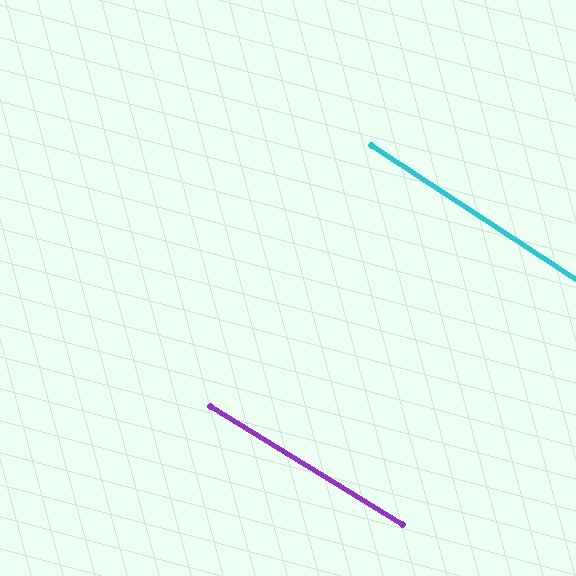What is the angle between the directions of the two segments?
Approximately 2 degrees.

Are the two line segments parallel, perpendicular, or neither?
Parallel — their directions differ by only 1.7°.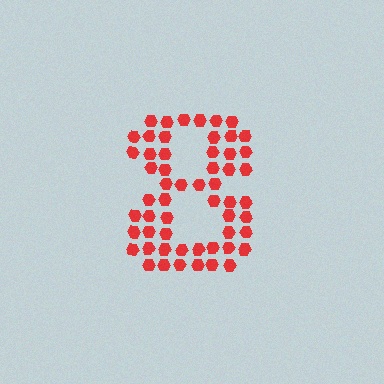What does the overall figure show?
The overall figure shows the digit 8.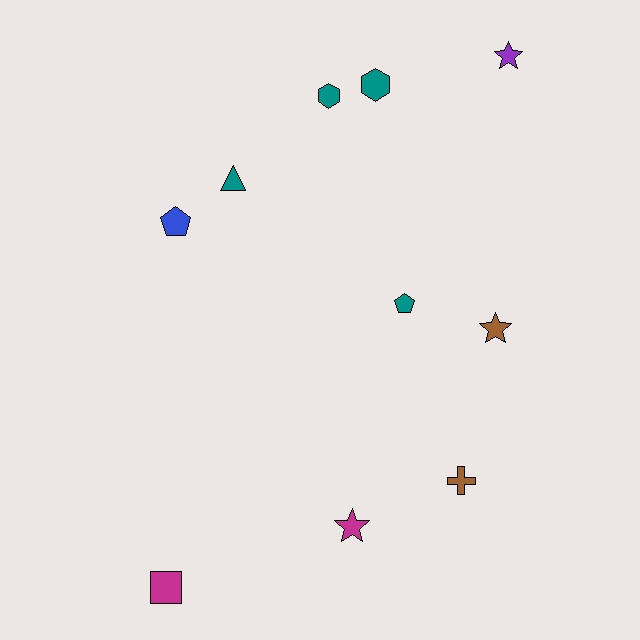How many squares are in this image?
There is 1 square.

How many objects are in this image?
There are 10 objects.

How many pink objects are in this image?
There are no pink objects.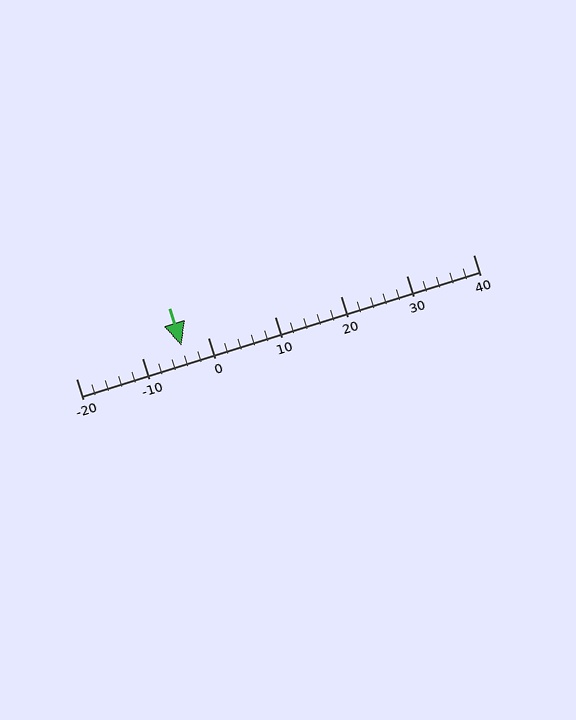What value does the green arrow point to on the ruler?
The green arrow points to approximately -4.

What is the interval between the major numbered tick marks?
The major tick marks are spaced 10 units apart.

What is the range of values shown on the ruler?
The ruler shows values from -20 to 40.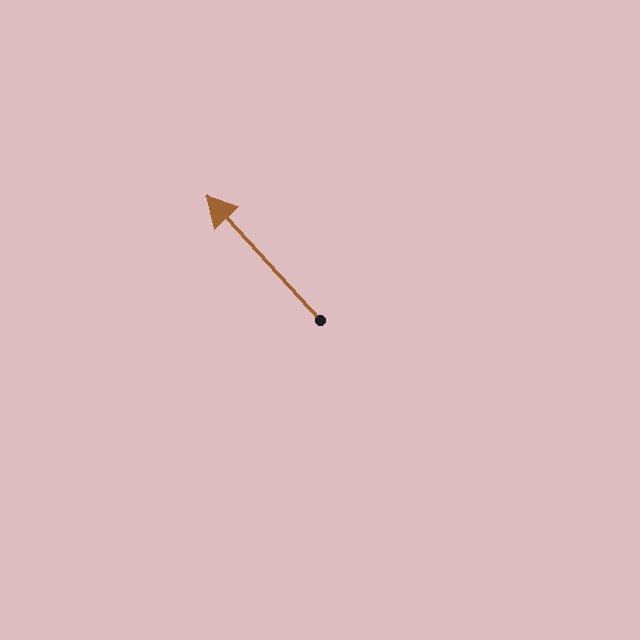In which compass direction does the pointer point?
Northwest.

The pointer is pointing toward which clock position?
Roughly 11 o'clock.